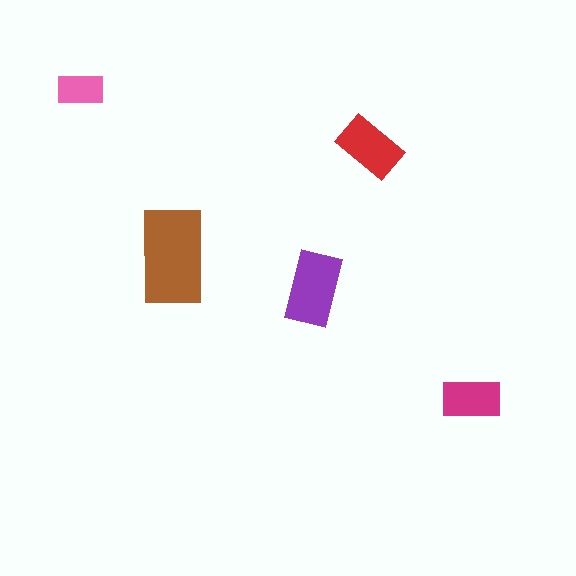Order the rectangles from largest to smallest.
the brown one, the purple one, the red one, the magenta one, the pink one.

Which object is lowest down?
The magenta rectangle is bottommost.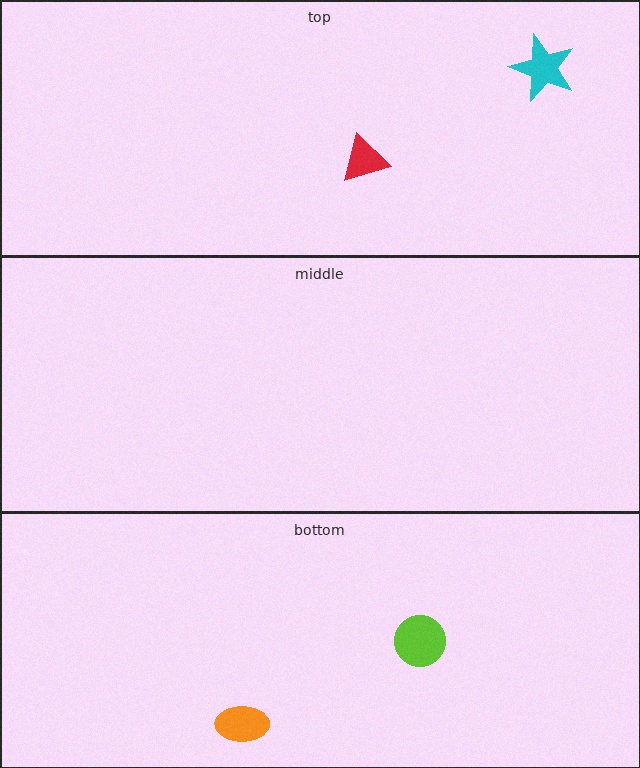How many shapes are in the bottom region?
2.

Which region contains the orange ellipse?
The bottom region.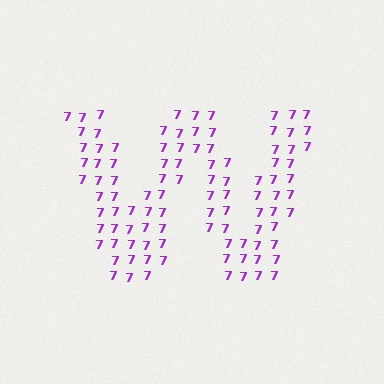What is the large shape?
The large shape is the letter W.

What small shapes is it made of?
It is made of small digit 7's.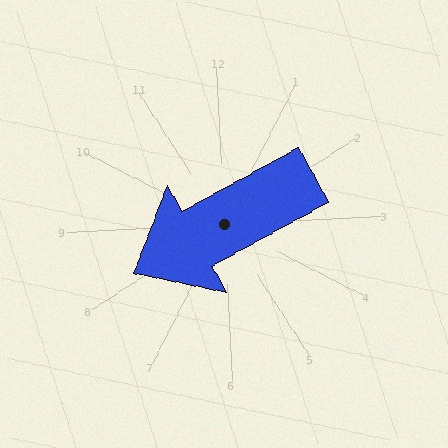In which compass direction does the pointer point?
Southwest.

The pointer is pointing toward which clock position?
Roughly 8 o'clock.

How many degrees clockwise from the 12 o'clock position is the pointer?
Approximately 244 degrees.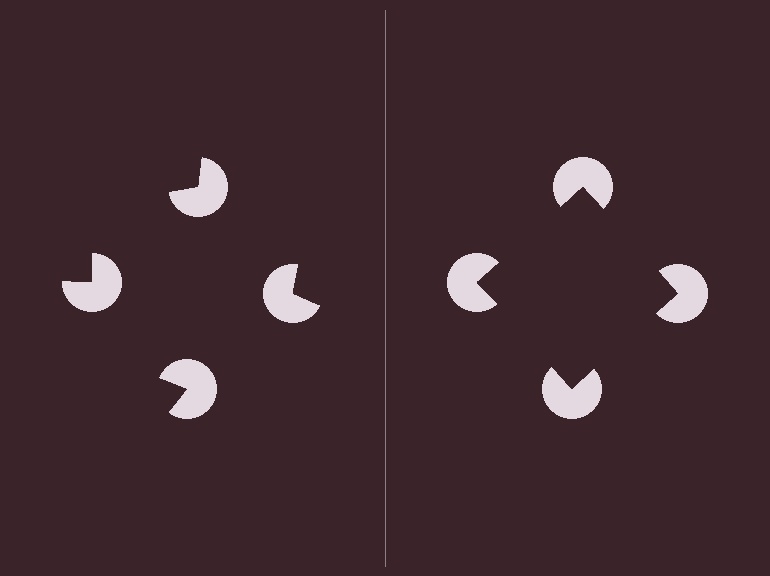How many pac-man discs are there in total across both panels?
8 — 4 on each side.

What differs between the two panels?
The pac-man discs are positioned identically on both sides; only the wedge orientations differ. On the right they align to a square; on the left they are misaligned.